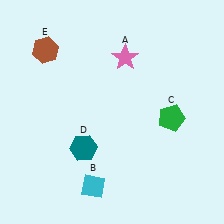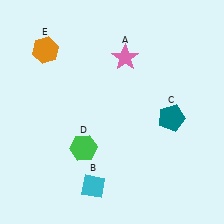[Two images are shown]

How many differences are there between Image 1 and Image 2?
There are 3 differences between the two images.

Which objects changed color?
C changed from green to teal. D changed from teal to green. E changed from brown to orange.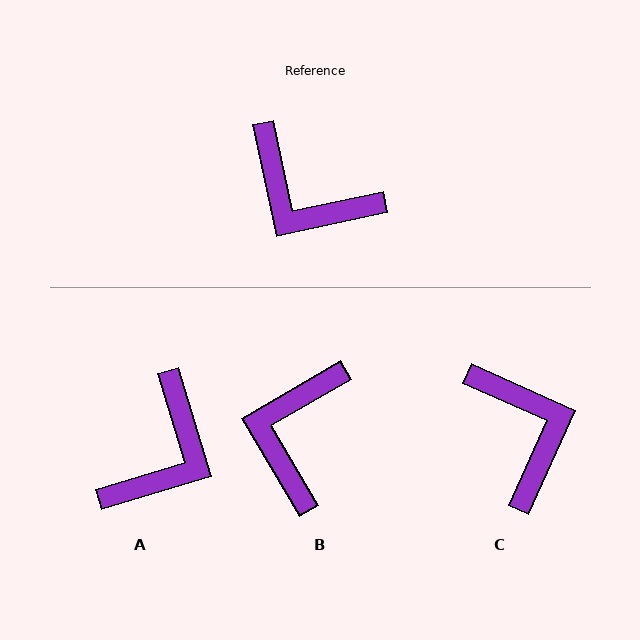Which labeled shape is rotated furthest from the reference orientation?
C, about 144 degrees away.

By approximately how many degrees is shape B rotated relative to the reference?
Approximately 72 degrees clockwise.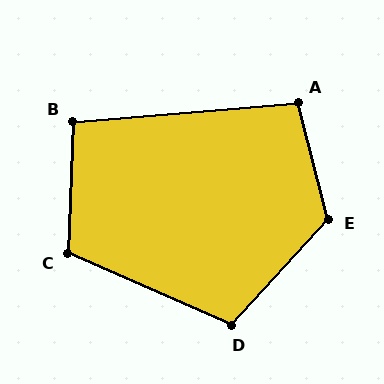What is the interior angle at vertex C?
Approximately 111 degrees (obtuse).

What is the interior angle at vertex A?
Approximately 100 degrees (obtuse).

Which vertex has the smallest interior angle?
B, at approximately 97 degrees.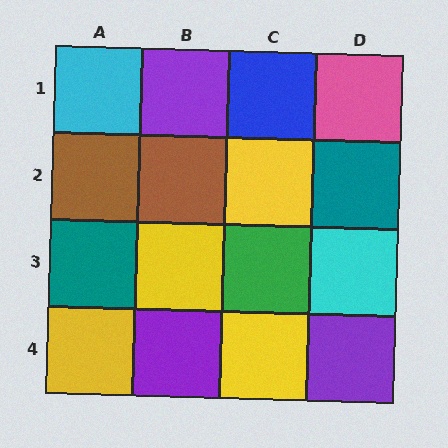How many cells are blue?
1 cell is blue.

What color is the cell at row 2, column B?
Brown.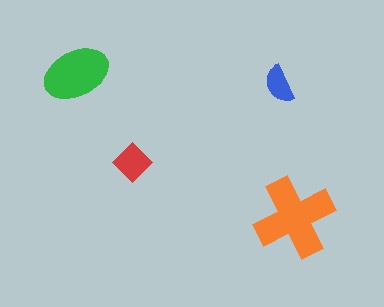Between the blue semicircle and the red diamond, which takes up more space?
The red diamond.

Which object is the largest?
The orange cross.